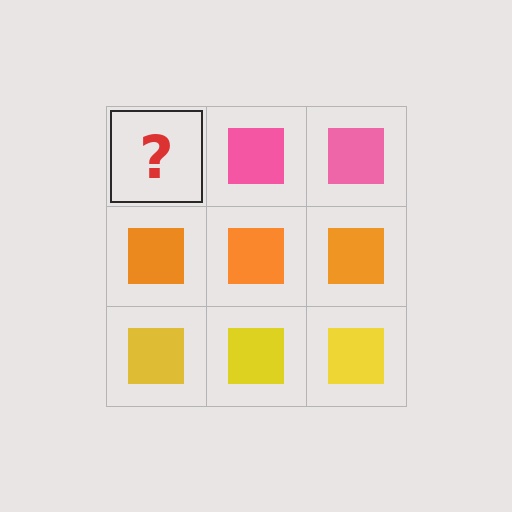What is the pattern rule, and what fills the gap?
The rule is that each row has a consistent color. The gap should be filled with a pink square.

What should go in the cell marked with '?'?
The missing cell should contain a pink square.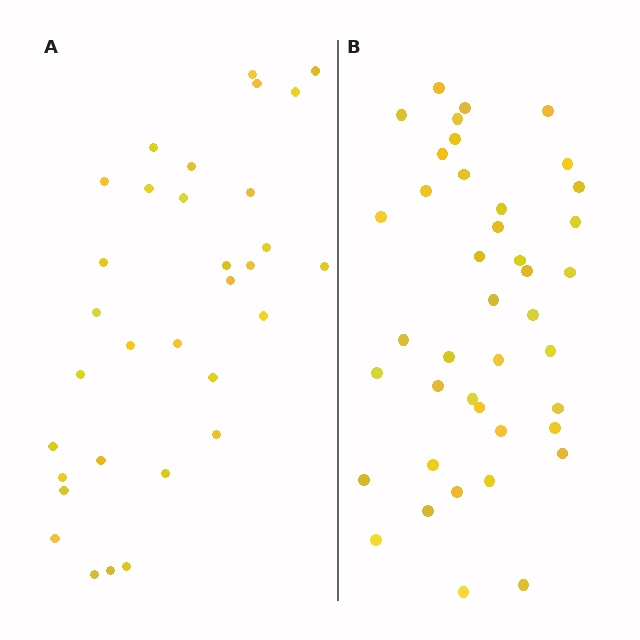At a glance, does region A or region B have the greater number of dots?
Region B (the right region) has more dots.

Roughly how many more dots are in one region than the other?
Region B has roughly 8 or so more dots than region A.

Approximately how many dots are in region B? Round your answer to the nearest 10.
About 40 dots. (The exact count is 41, which rounds to 40.)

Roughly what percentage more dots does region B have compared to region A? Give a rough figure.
About 30% more.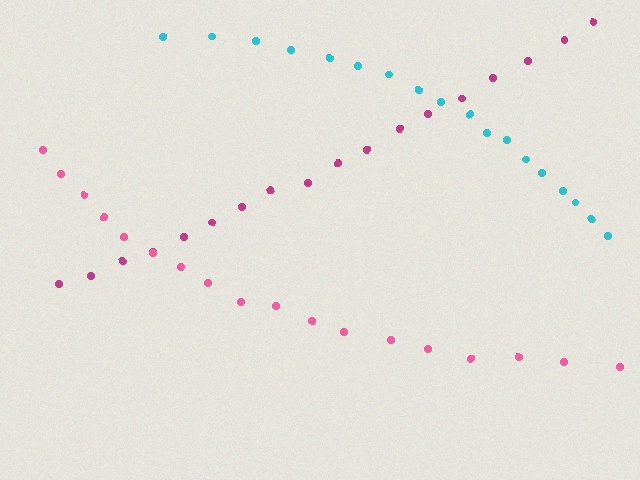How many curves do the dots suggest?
There are 3 distinct paths.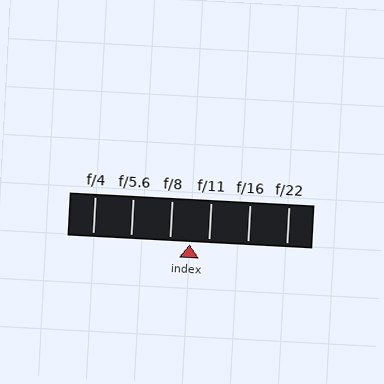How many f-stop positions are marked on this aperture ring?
There are 6 f-stop positions marked.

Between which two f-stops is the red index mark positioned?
The index mark is between f/8 and f/11.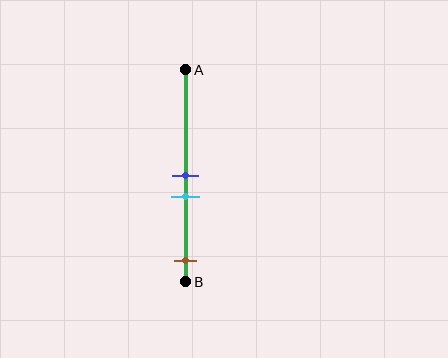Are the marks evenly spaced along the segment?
No, the marks are not evenly spaced.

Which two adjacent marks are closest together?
The blue and cyan marks are the closest adjacent pair.